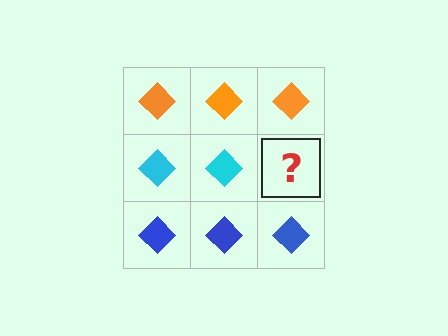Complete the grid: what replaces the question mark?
The question mark should be replaced with a cyan diamond.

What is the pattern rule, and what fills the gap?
The rule is that each row has a consistent color. The gap should be filled with a cyan diamond.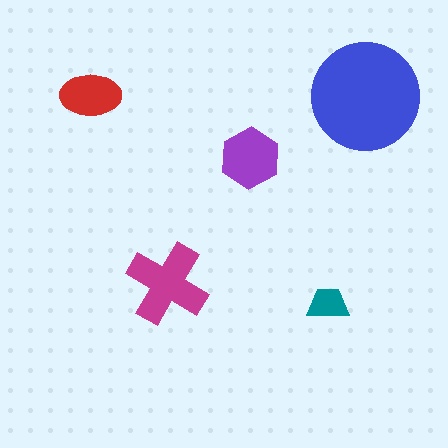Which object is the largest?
The blue circle.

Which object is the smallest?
The teal trapezoid.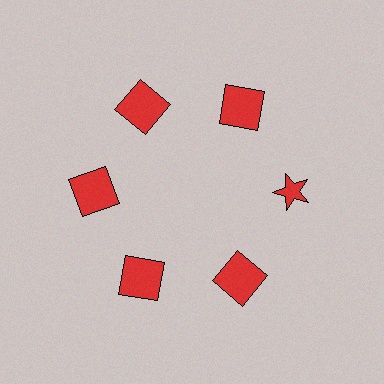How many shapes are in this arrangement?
There are 6 shapes arranged in a ring pattern.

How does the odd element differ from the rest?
It has a different shape: star instead of square.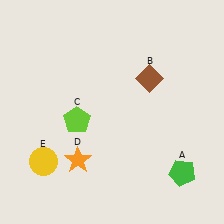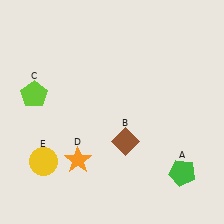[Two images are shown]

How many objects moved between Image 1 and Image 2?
2 objects moved between the two images.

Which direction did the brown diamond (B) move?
The brown diamond (B) moved down.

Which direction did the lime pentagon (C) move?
The lime pentagon (C) moved left.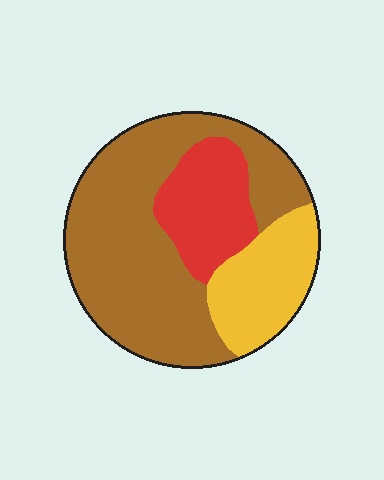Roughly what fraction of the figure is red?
Red takes up about one fifth (1/5) of the figure.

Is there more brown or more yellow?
Brown.